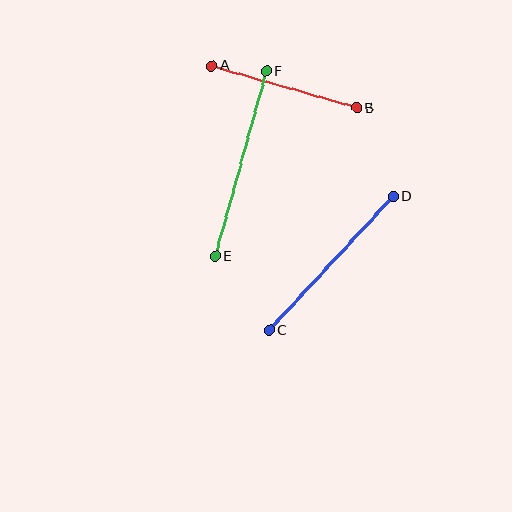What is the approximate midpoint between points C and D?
The midpoint is at approximately (331, 263) pixels.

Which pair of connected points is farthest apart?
Points E and F are farthest apart.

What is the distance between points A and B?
The distance is approximately 151 pixels.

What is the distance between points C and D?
The distance is approximately 182 pixels.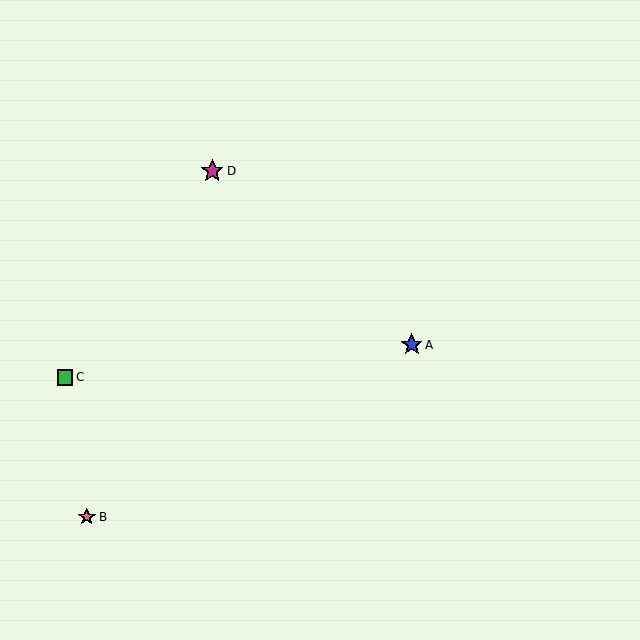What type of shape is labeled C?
Shape C is a green square.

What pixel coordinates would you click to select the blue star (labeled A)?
Click at (412, 345) to select the blue star A.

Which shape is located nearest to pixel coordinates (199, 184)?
The magenta star (labeled D) at (212, 171) is nearest to that location.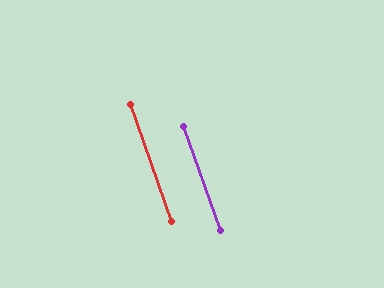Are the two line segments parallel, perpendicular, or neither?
Parallel — their directions differ by only 0.1°.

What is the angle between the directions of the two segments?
Approximately 0 degrees.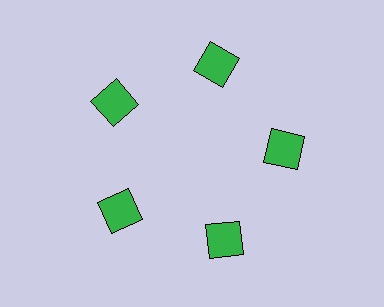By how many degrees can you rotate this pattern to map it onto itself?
The pattern maps onto itself every 72 degrees of rotation.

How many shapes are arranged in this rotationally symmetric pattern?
There are 5 shapes, arranged in 5 groups of 1.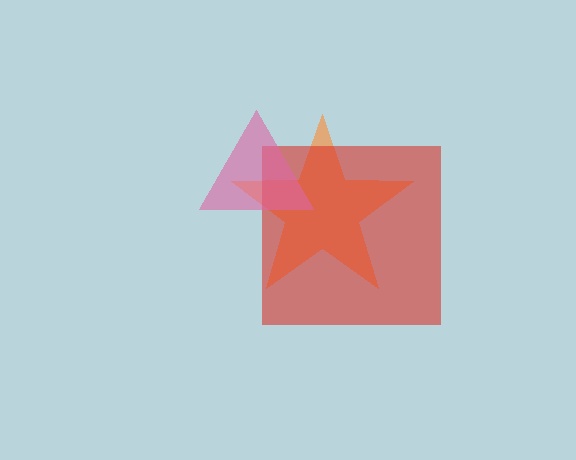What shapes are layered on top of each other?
The layered shapes are: an orange star, a red square, a pink triangle.